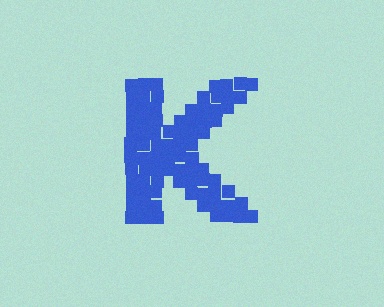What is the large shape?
The large shape is the letter K.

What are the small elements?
The small elements are squares.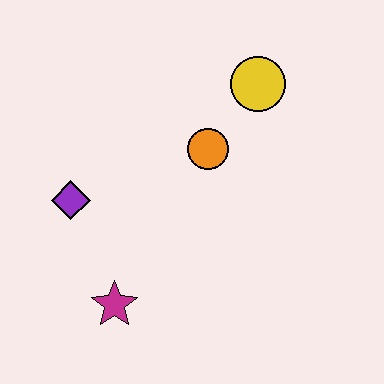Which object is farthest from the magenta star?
The yellow circle is farthest from the magenta star.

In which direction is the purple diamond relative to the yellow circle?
The purple diamond is to the left of the yellow circle.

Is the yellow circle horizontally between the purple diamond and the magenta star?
No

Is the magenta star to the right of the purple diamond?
Yes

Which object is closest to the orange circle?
The yellow circle is closest to the orange circle.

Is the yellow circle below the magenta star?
No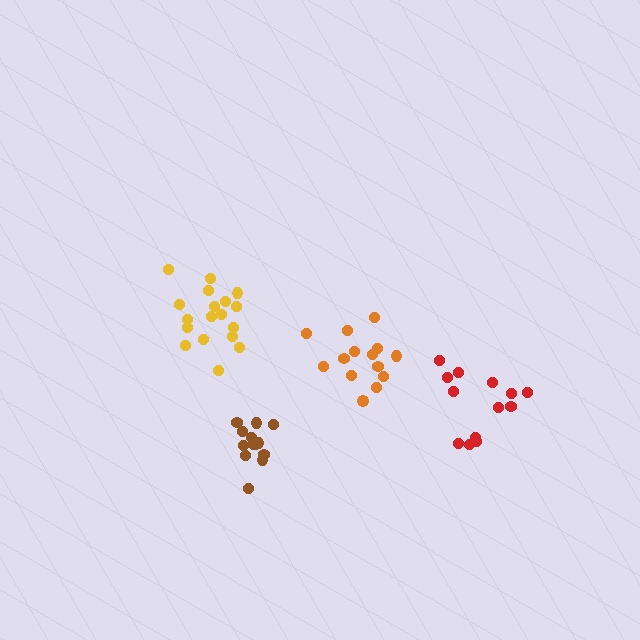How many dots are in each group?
Group 1: 14 dots, Group 2: 13 dots, Group 3: 13 dots, Group 4: 18 dots (58 total).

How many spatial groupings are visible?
There are 4 spatial groupings.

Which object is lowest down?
The brown cluster is bottommost.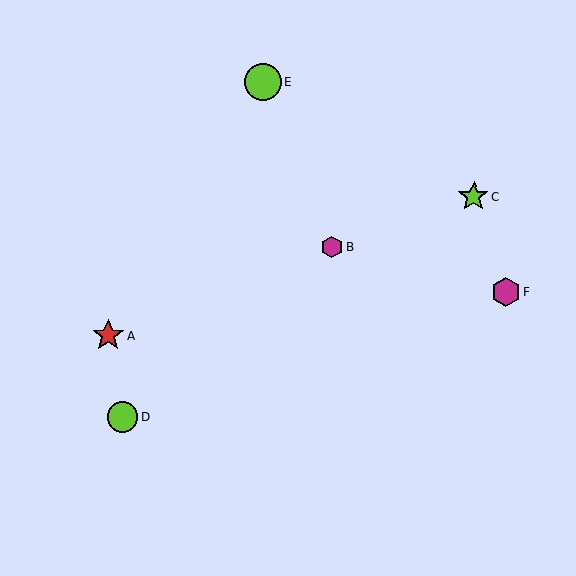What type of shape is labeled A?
Shape A is a red star.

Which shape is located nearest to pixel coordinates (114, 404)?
The lime circle (labeled D) at (123, 417) is nearest to that location.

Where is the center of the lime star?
The center of the lime star is at (474, 197).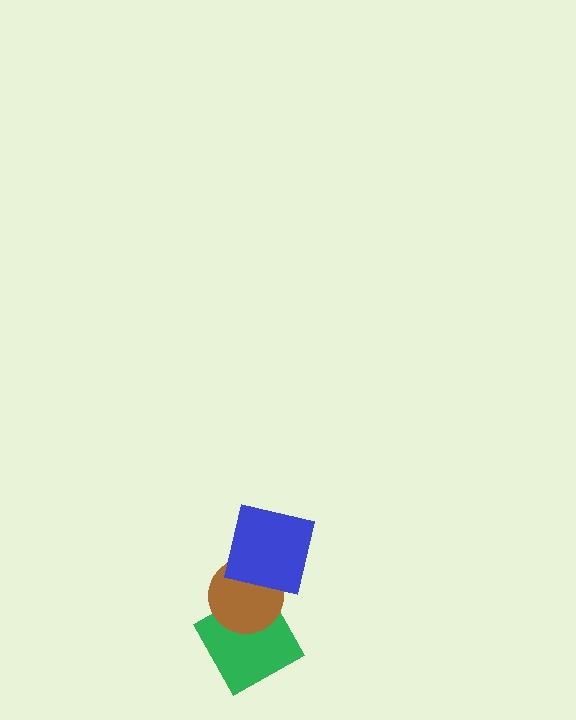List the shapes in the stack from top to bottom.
From top to bottom: the blue square, the brown circle, the green square.